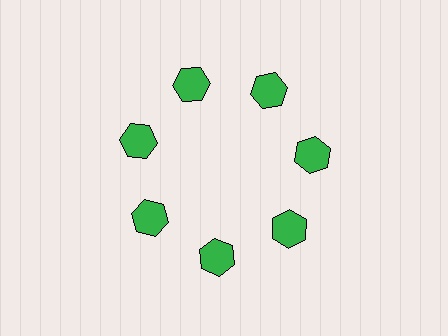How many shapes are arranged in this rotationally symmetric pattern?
There are 7 shapes, arranged in 7 groups of 1.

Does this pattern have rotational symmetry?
Yes, this pattern has 7-fold rotational symmetry. It looks the same after rotating 51 degrees around the center.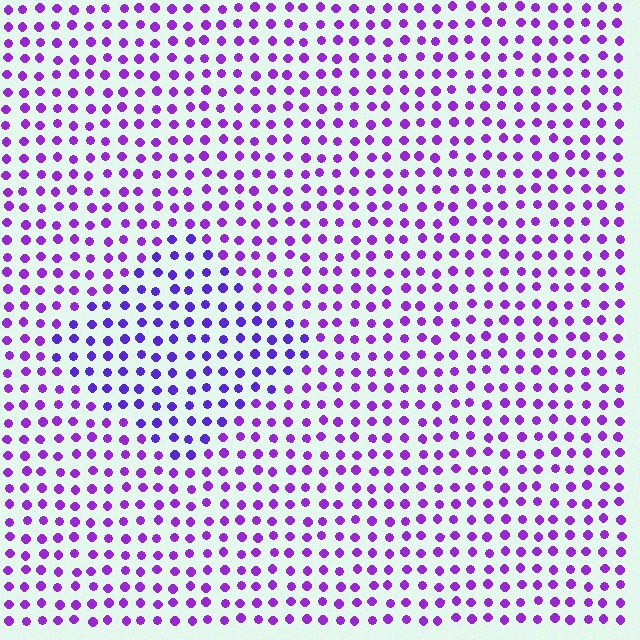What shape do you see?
I see a diamond.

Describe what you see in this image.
The image is filled with small purple elements in a uniform arrangement. A diamond-shaped region is visible where the elements are tinted to a slightly different hue, forming a subtle color boundary.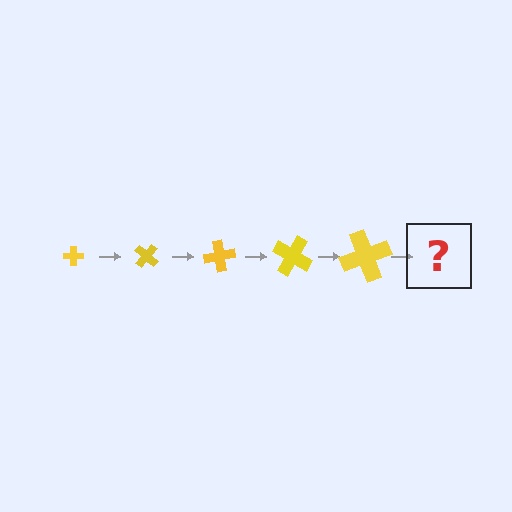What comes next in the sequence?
The next element should be a cross, larger than the previous one and rotated 200 degrees from the start.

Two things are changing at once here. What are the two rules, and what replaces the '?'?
The two rules are that the cross grows larger each step and it rotates 40 degrees each step. The '?' should be a cross, larger than the previous one and rotated 200 degrees from the start.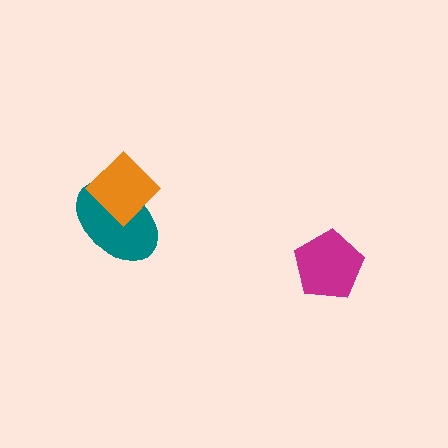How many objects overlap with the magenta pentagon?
0 objects overlap with the magenta pentagon.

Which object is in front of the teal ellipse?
The orange diamond is in front of the teal ellipse.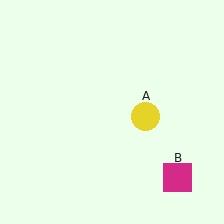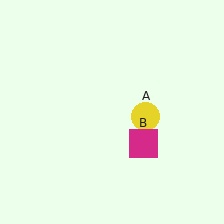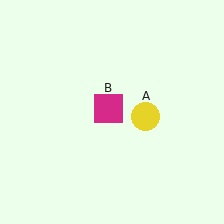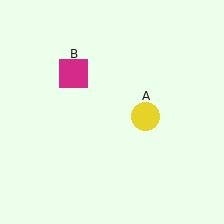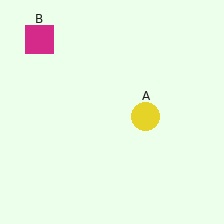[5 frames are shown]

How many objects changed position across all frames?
1 object changed position: magenta square (object B).